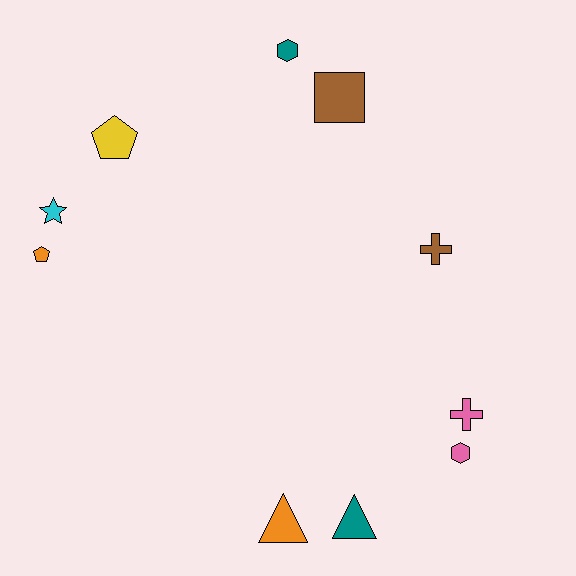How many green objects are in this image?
There are no green objects.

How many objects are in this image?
There are 10 objects.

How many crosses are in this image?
There are 2 crosses.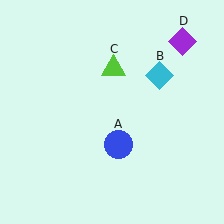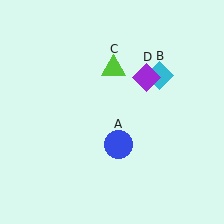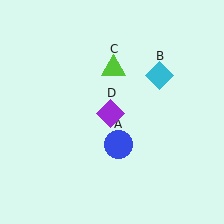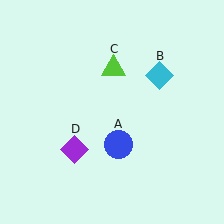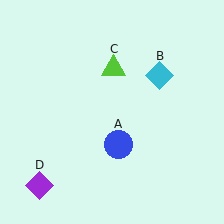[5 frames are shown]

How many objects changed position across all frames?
1 object changed position: purple diamond (object D).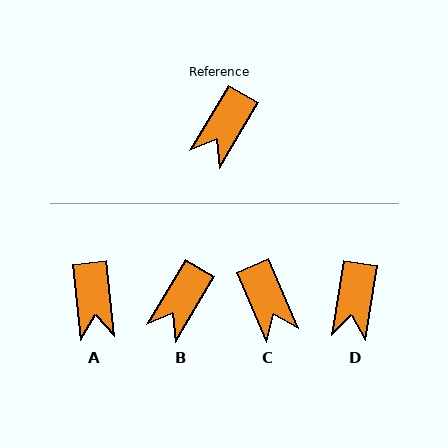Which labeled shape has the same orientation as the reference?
B.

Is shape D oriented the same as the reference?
No, it is off by about 21 degrees.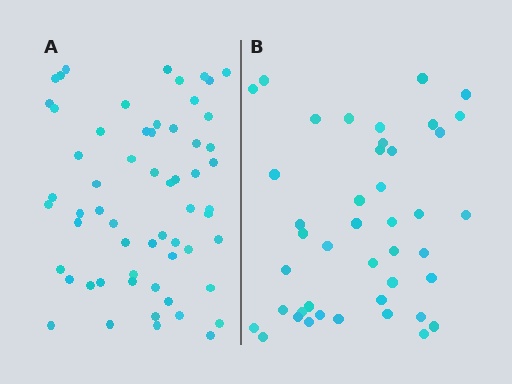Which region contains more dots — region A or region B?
Region A (the left region) has more dots.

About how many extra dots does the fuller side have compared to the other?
Region A has approximately 15 more dots than region B.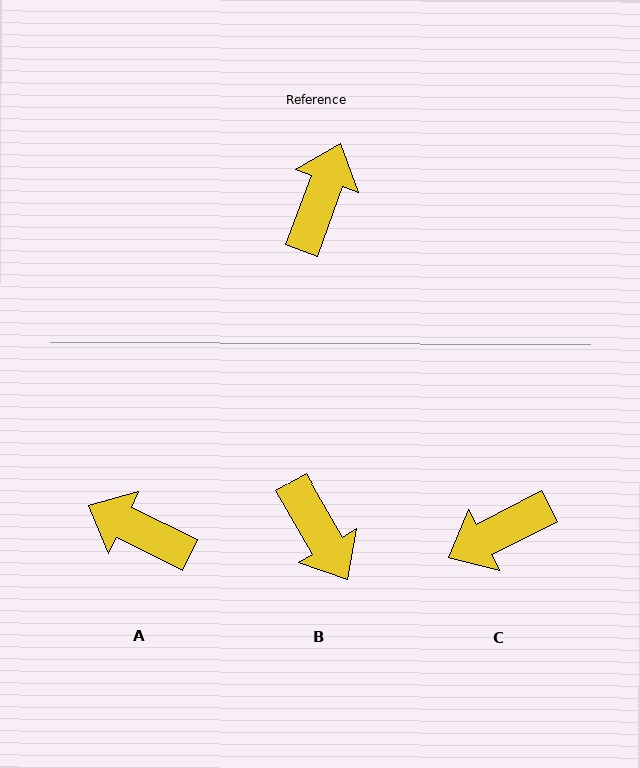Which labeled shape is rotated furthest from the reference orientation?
C, about 138 degrees away.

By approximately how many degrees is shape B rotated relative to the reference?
Approximately 129 degrees clockwise.